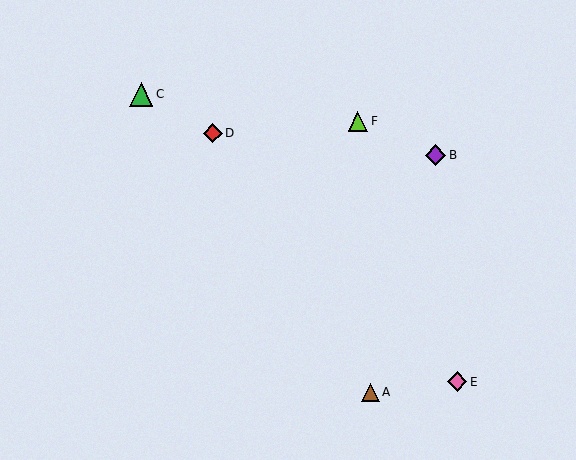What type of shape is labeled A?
Shape A is a brown triangle.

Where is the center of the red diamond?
The center of the red diamond is at (213, 133).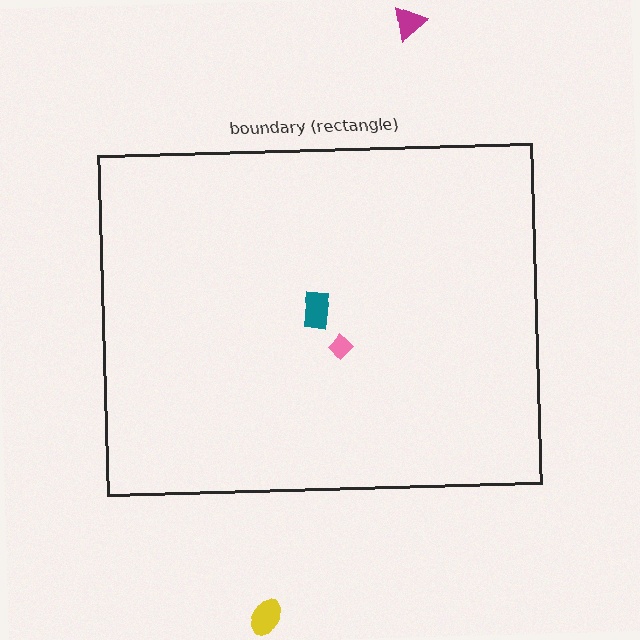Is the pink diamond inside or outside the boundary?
Inside.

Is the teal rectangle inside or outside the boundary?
Inside.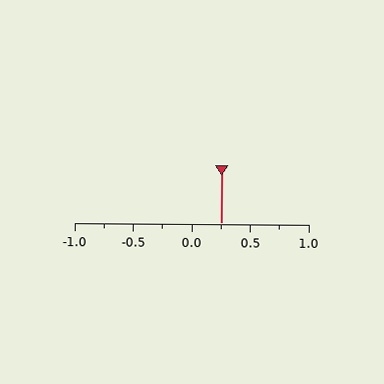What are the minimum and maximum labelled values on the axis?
The axis runs from -1.0 to 1.0.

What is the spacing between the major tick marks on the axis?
The major ticks are spaced 0.5 apart.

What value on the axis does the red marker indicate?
The marker indicates approximately 0.25.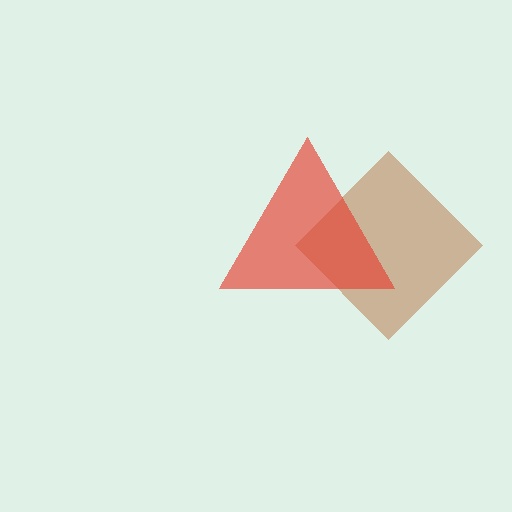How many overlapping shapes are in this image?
There are 2 overlapping shapes in the image.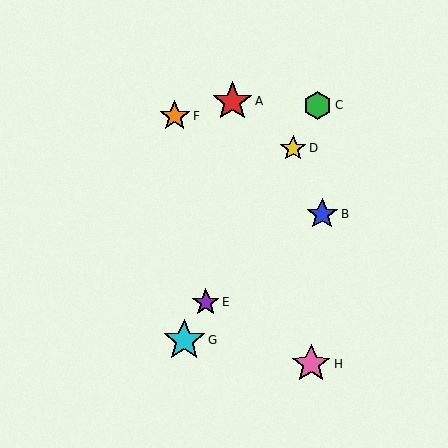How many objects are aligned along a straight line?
4 objects (C, D, E, G) are aligned along a straight line.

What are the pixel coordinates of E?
Object E is at (206, 302).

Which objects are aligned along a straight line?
Objects C, D, E, G are aligned along a straight line.